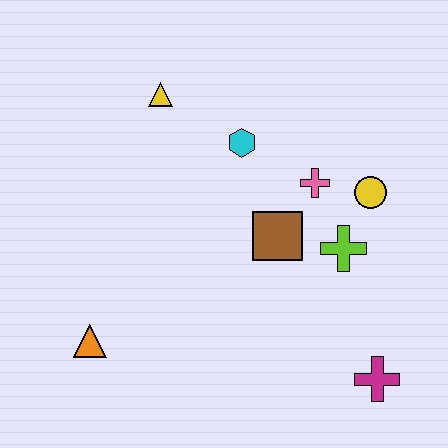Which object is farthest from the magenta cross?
The yellow triangle is farthest from the magenta cross.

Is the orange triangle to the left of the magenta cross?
Yes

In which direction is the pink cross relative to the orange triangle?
The pink cross is to the right of the orange triangle.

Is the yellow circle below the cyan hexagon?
Yes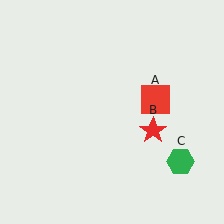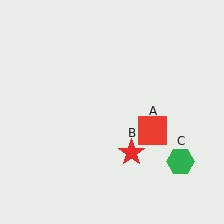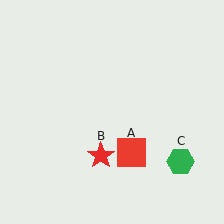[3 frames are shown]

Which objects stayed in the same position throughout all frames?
Green hexagon (object C) remained stationary.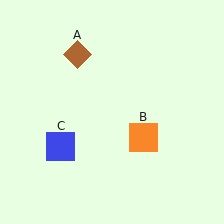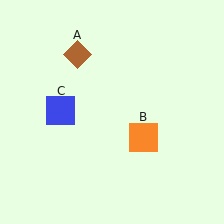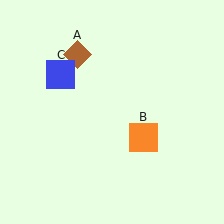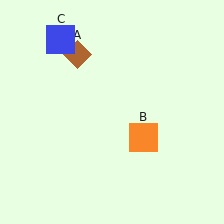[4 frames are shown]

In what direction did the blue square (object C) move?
The blue square (object C) moved up.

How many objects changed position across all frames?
1 object changed position: blue square (object C).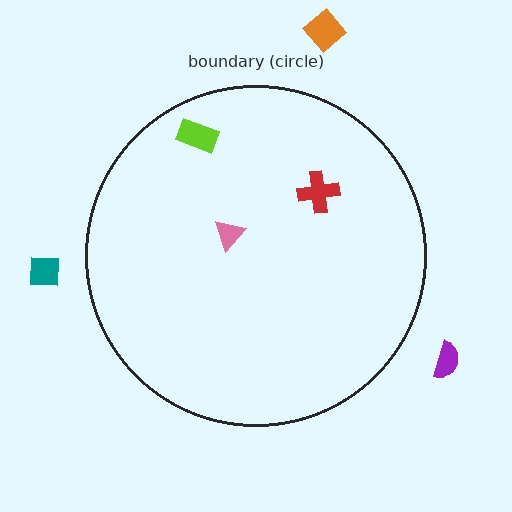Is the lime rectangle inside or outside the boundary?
Inside.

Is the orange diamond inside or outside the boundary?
Outside.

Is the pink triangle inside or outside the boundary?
Inside.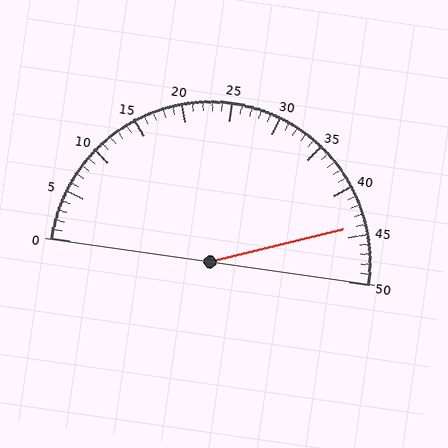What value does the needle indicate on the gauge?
The needle indicates approximately 44.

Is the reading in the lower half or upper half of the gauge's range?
The reading is in the upper half of the range (0 to 50).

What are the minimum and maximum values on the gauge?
The gauge ranges from 0 to 50.